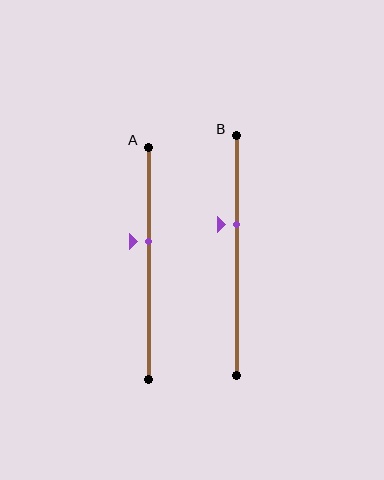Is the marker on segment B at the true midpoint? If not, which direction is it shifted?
No, the marker on segment B is shifted upward by about 13% of the segment length.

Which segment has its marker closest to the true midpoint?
Segment A has its marker closest to the true midpoint.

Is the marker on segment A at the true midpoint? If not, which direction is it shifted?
No, the marker on segment A is shifted upward by about 10% of the segment length.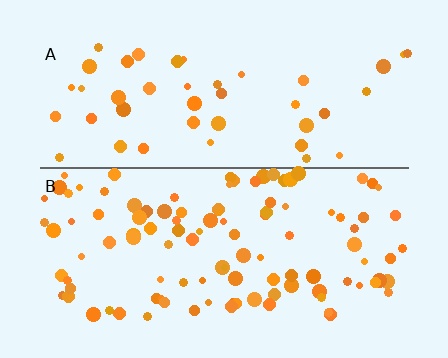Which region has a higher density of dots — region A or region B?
B (the bottom).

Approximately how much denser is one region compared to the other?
Approximately 2.4× — region B over region A.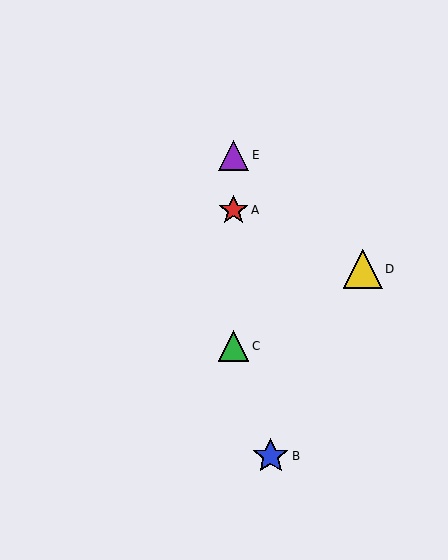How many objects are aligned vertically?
3 objects (A, C, E) are aligned vertically.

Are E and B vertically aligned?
No, E is at x≈233 and B is at x≈271.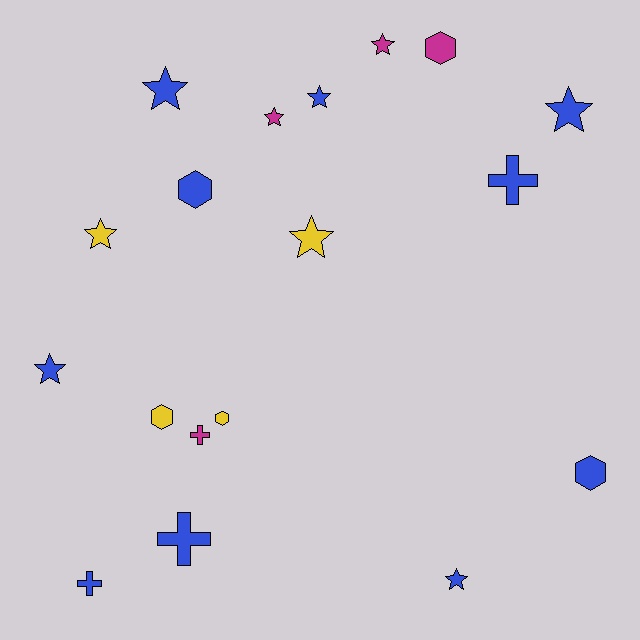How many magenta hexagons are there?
There is 1 magenta hexagon.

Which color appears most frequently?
Blue, with 10 objects.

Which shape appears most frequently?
Star, with 9 objects.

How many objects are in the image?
There are 18 objects.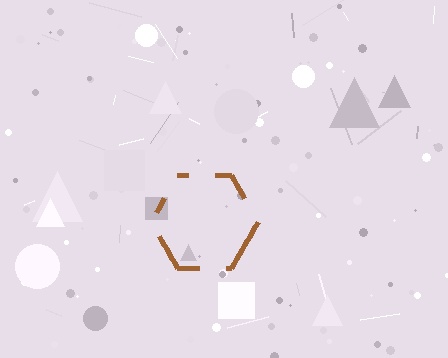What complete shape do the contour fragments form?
The contour fragments form a hexagon.